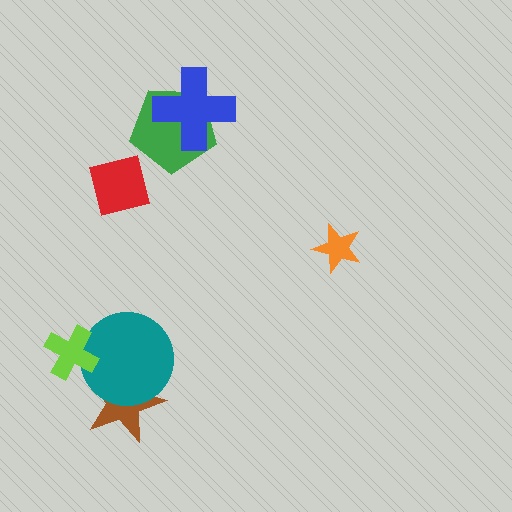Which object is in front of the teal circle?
The lime cross is in front of the teal circle.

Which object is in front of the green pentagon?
The blue cross is in front of the green pentagon.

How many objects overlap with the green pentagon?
1 object overlaps with the green pentagon.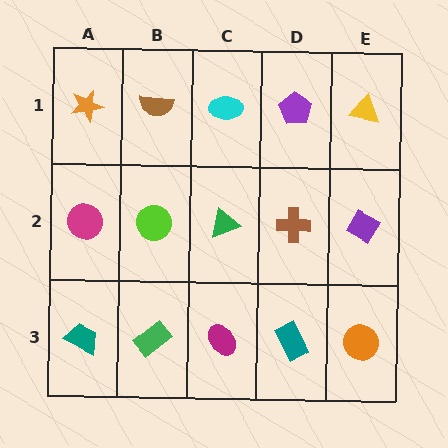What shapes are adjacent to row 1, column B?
A lime circle (row 2, column B), an orange star (row 1, column A), a cyan ellipse (row 1, column C).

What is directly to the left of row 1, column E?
A purple pentagon.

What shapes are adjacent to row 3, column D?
A brown cross (row 2, column D), a magenta ellipse (row 3, column C), an orange circle (row 3, column E).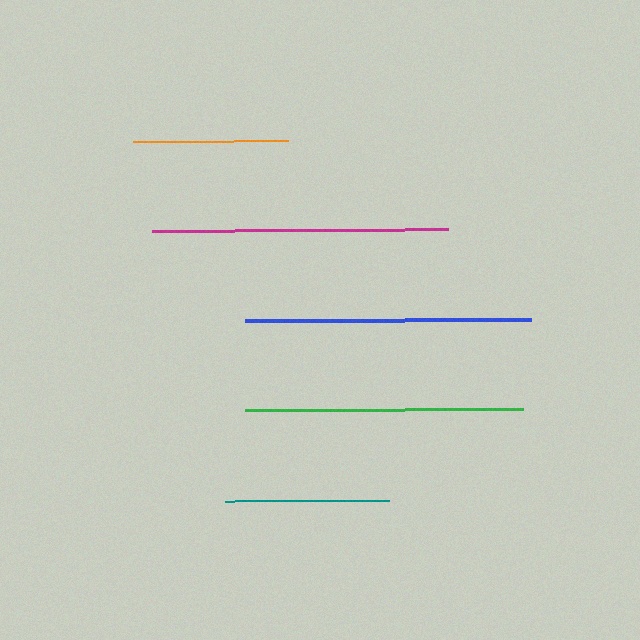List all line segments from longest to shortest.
From longest to shortest: magenta, blue, green, teal, orange.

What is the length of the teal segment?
The teal segment is approximately 164 pixels long.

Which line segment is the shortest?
The orange line is the shortest at approximately 155 pixels.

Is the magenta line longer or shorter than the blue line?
The magenta line is longer than the blue line.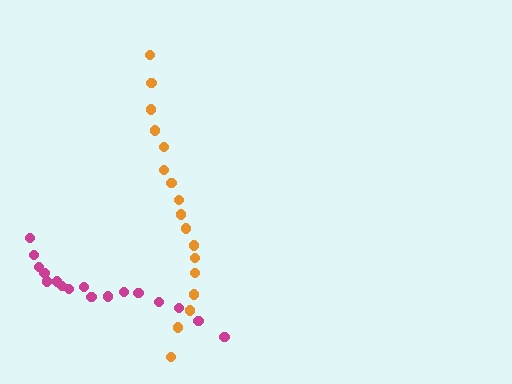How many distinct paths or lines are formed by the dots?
There are 2 distinct paths.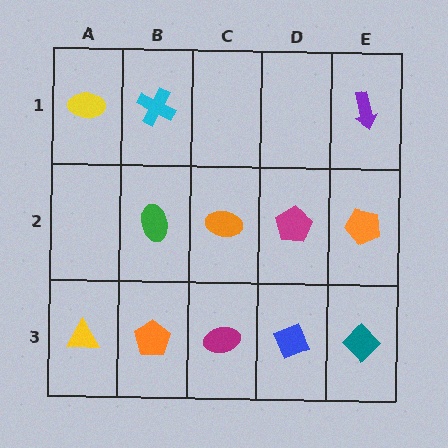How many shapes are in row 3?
5 shapes.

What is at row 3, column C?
A magenta ellipse.